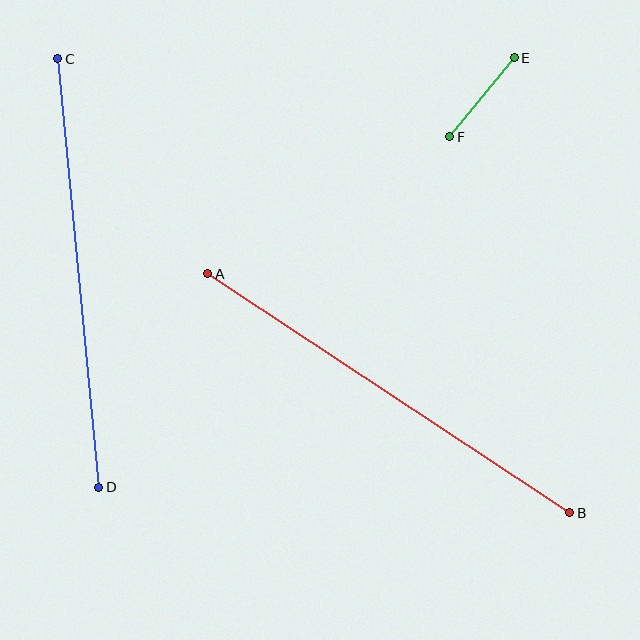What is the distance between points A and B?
The distance is approximately 434 pixels.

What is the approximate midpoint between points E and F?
The midpoint is at approximately (482, 97) pixels.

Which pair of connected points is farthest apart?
Points A and B are farthest apart.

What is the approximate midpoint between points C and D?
The midpoint is at approximately (78, 273) pixels.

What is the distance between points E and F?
The distance is approximately 102 pixels.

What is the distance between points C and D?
The distance is approximately 430 pixels.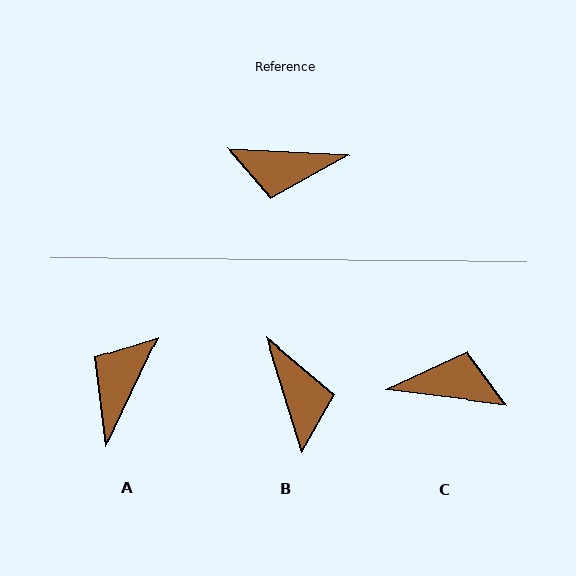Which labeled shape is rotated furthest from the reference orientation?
C, about 176 degrees away.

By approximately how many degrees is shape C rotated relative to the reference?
Approximately 176 degrees counter-clockwise.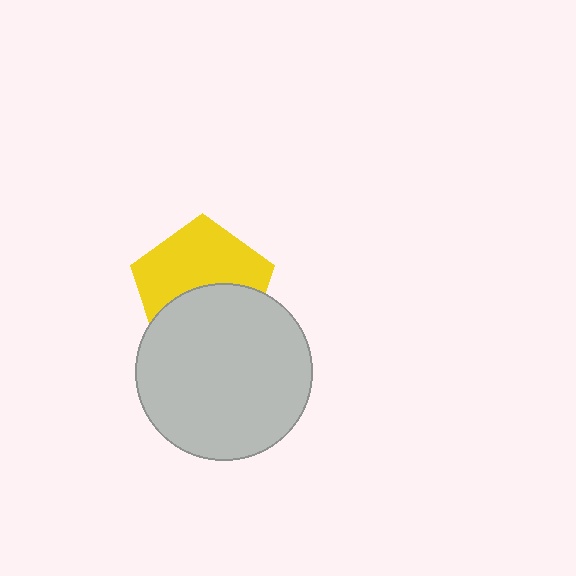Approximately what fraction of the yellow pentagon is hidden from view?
Roughly 45% of the yellow pentagon is hidden behind the light gray circle.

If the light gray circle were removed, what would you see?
You would see the complete yellow pentagon.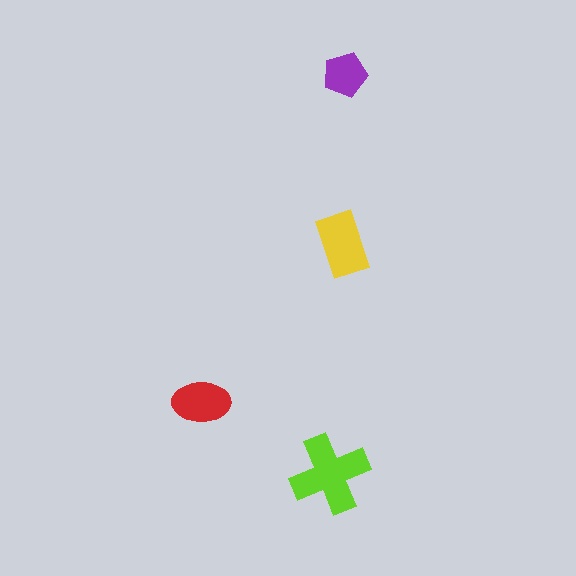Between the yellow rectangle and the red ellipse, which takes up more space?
The yellow rectangle.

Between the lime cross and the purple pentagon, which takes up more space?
The lime cross.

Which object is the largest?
The lime cross.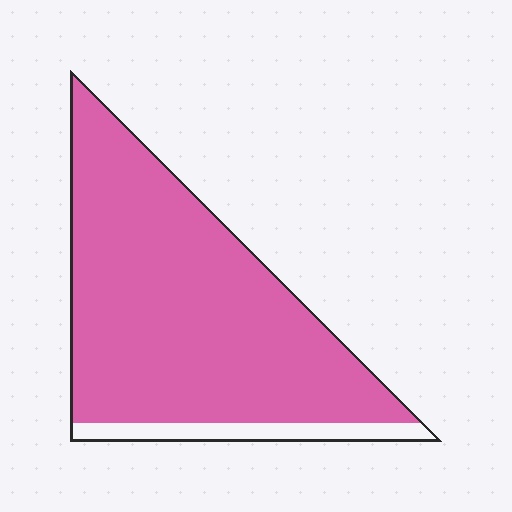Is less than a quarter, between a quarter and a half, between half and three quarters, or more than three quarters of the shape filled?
More than three quarters.